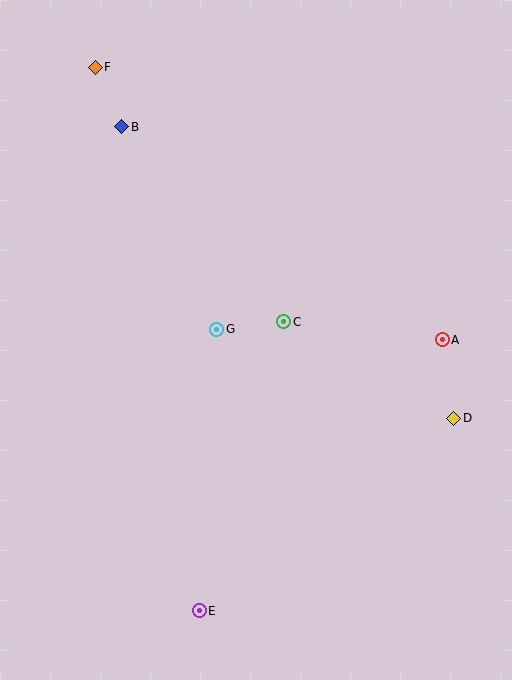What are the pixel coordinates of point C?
Point C is at (284, 322).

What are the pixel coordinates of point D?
Point D is at (454, 418).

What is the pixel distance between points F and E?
The distance between F and E is 553 pixels.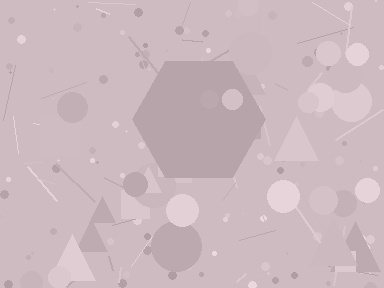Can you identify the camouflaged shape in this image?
The camouflaged shape is a hexagon.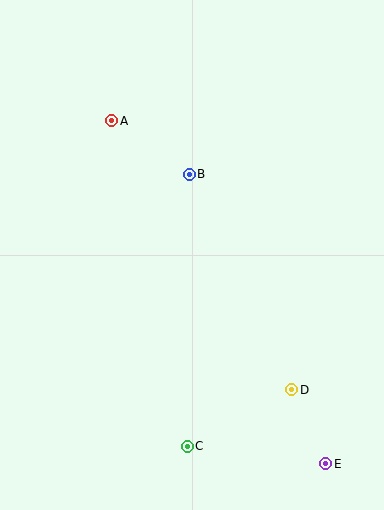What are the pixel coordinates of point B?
Point B is at (189, 174).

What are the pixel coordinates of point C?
Point C is at (187, 446).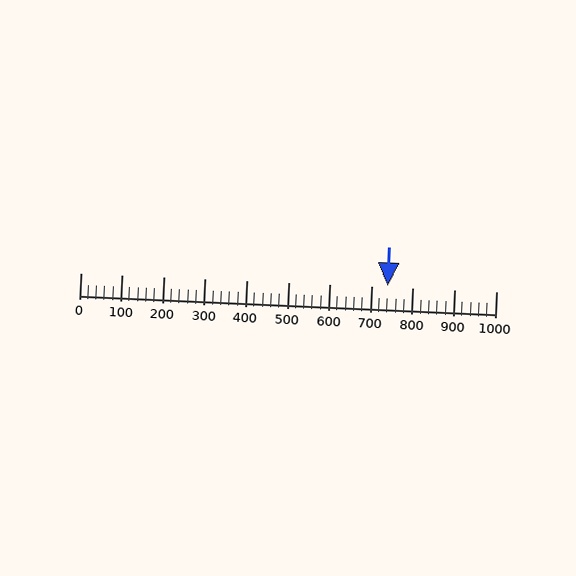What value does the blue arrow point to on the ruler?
The blue arrow points to approximately 740.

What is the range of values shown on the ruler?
The ruler shows values from 0 to 1000.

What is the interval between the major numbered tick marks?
The major tick marks are spaced 100 units apart.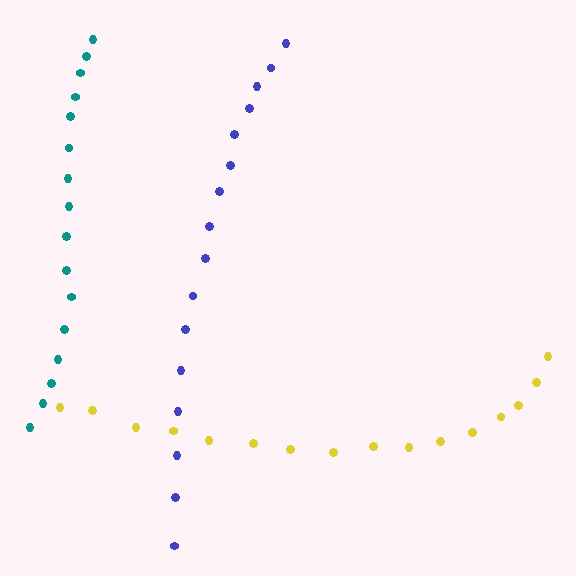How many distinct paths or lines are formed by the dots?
There are 3 distinct paths.